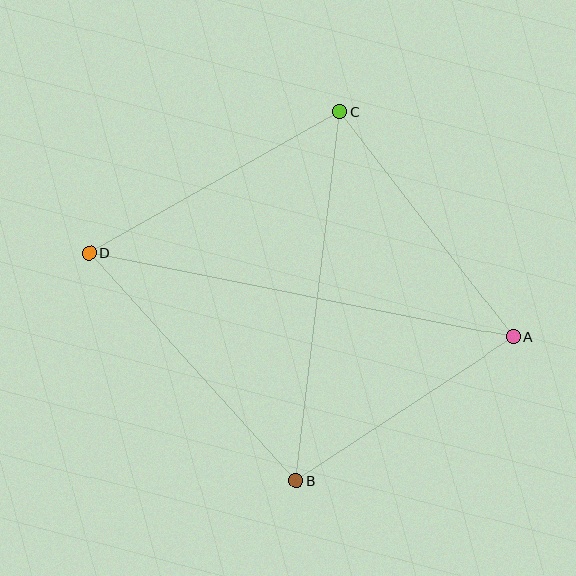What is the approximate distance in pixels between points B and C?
The distance between B and C is approximately 372 pixels.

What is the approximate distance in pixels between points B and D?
The distance between B and D is approximately 308 pixels.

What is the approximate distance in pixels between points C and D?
The distance between C and D is approximately 288 pixels.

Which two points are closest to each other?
Points A and B are closest to each other.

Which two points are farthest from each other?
Points A and D are farthest from each other.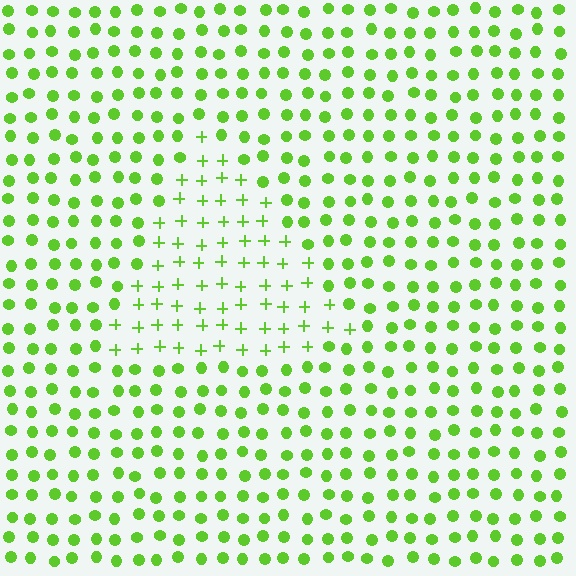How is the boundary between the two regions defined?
The boundary is defined by a change in element shape: plus signs inside vs. circles outside. All elements share the same color and spacing.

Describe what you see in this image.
The image is filled with small lime elements arranged in a uniform grid. A triangle-shaped region contains plus signs, while the surrounding area contains circles. The boundary is defined purely by the change in element shape.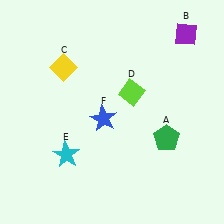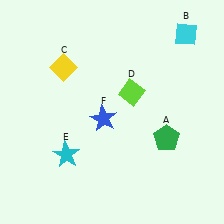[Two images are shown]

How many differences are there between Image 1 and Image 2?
There is 1 difference between the two images.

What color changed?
The diamond (B) changed from purple in Image 1 to cyan in Image 2.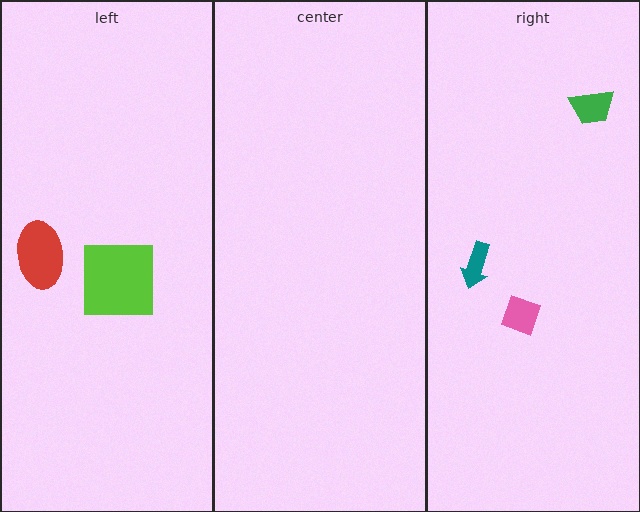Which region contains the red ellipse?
The left region.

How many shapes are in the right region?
3.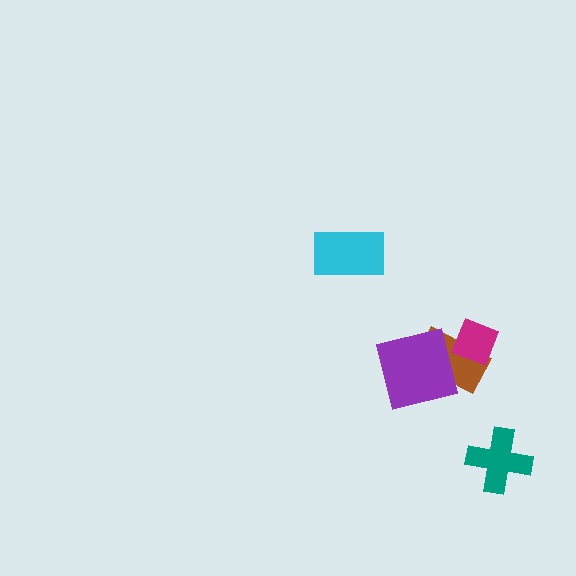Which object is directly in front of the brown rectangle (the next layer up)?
The purple square is directly in front of the brown rectangle.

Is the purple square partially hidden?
Yes, it is partially covered by another shape.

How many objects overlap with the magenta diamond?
2 objects overlap with the magenta diamond.